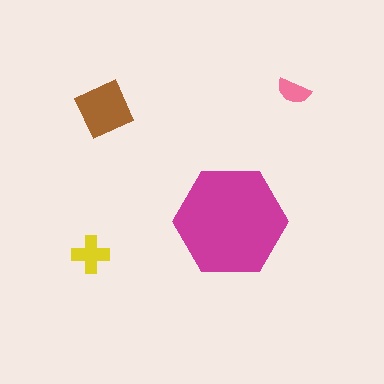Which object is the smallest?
The pink semicircle.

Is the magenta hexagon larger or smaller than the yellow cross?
Larger.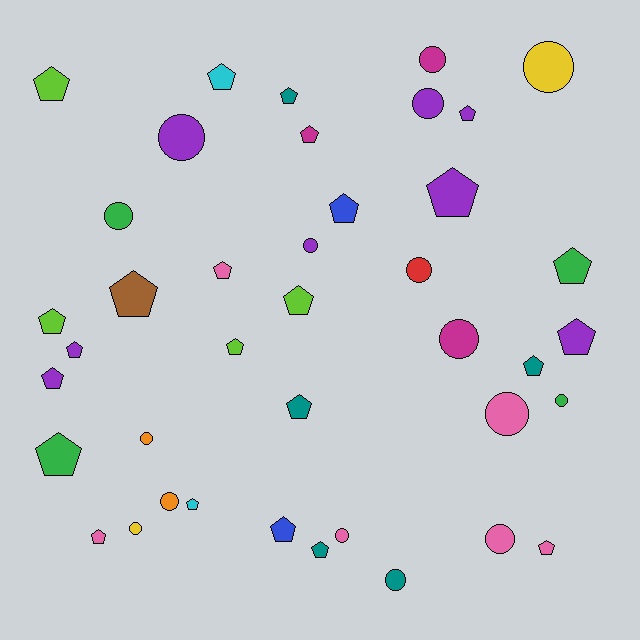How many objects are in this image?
There are 40 objects.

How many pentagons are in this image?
There are 24 pentagons.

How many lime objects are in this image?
There are 4 lime objects.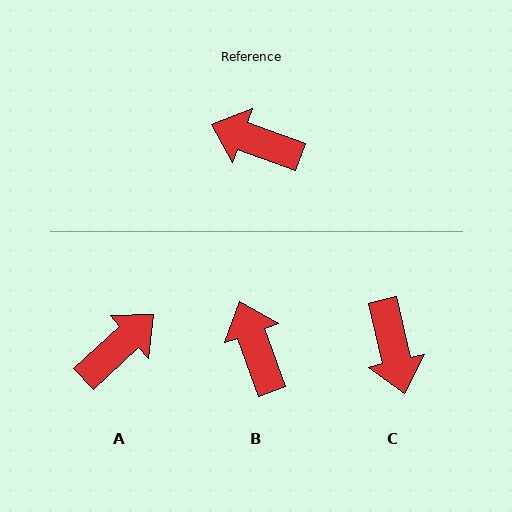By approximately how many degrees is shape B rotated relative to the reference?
Approximately 50 degrees clockwise.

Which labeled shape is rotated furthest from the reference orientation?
C, about 123 degrees away.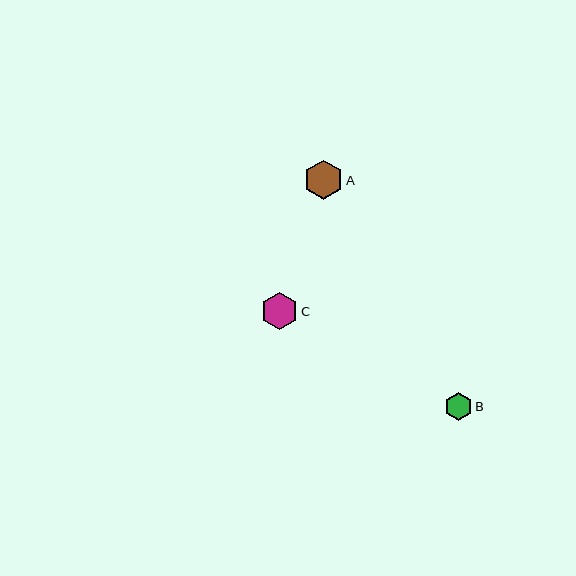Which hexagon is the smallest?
Hexagon B is the smallest with a size of approximately 27 pixels.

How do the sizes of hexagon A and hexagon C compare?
Hexagon A and hexagon C are approximately the same size.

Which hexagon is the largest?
Hexagon A is the largest with a size of approximately 40 pixels.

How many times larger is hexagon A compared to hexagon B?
Hexagon A is approximately 1.4 times the size of hexagon B.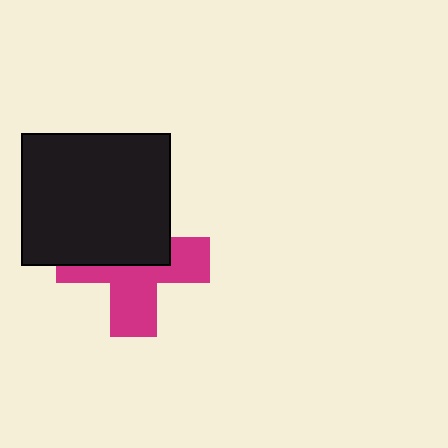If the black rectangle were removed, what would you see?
You would see the complete magenta cross.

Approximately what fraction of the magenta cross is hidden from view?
Roughly 48% of the magenta cross is hidden behind the black rectangle.